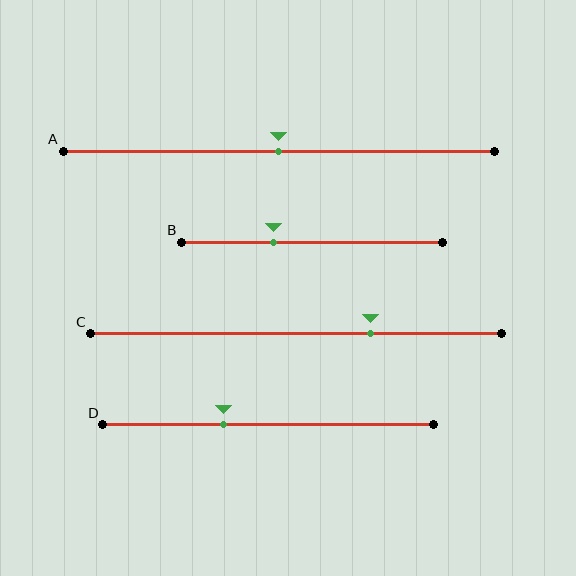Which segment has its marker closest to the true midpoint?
Segment A has its marker closest to the true midpoint.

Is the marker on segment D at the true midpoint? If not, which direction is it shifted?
No, the marker on segment D is shifted to the left by about 13% of the segment length.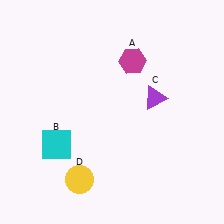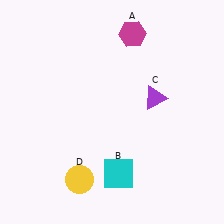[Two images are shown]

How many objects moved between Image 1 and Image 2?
2 objects moved between the two images.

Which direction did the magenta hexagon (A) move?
The magenta hexagon (A) moved up.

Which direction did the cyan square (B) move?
The cyan square (B) moved right.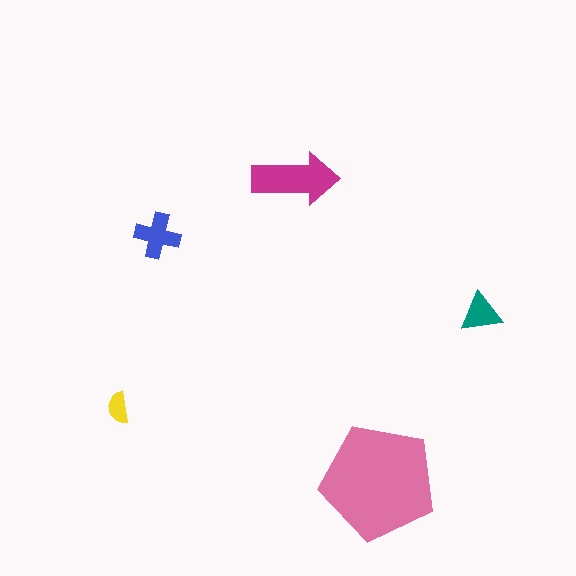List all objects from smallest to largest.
The yellow semicircle, the teal triangle, the blue cross, the magenta arrow, the pink pentagon.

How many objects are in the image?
There are 5 objects in the image.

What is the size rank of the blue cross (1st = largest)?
3rd.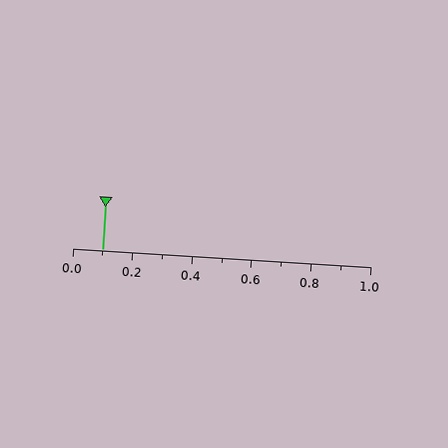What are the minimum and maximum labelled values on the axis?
The axis runs from 0.0 to 1.0.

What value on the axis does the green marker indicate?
The marker indicates approximately 0.1.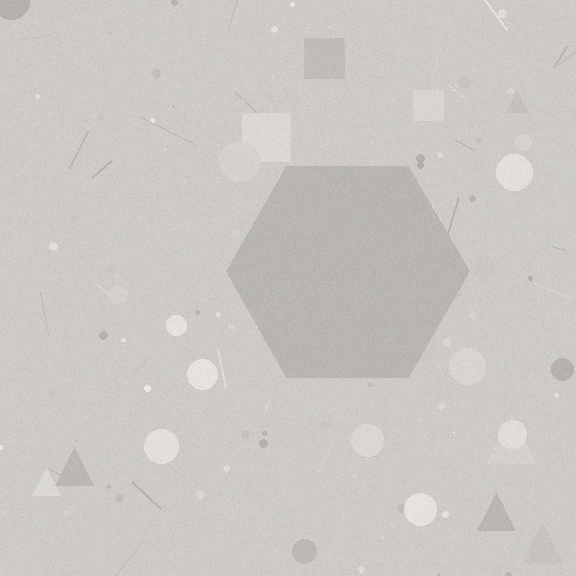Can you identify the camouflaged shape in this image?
The camouflaged shape is a hexagon.